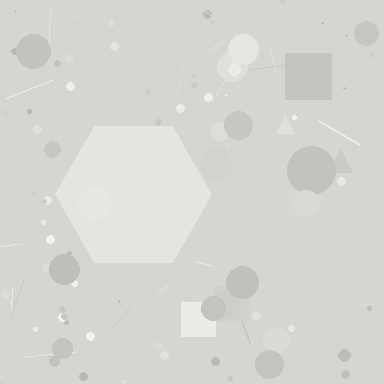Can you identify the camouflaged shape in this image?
The camouflaged shape is a hexagon.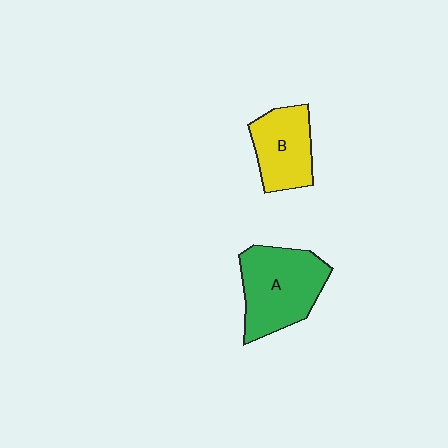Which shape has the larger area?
Shape A (green).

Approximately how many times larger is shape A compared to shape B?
Approximately 1.4 times.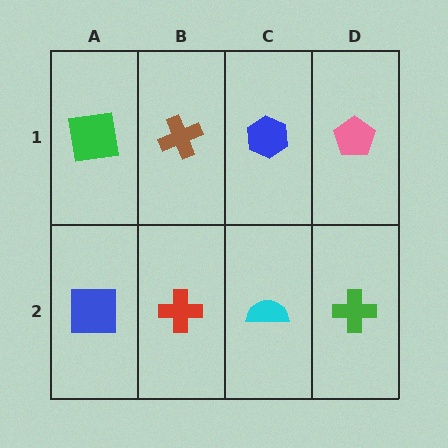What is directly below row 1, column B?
A red cross.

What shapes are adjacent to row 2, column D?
A pink pentagon (row 1, column D), a cyan semicircle (row 2, column C).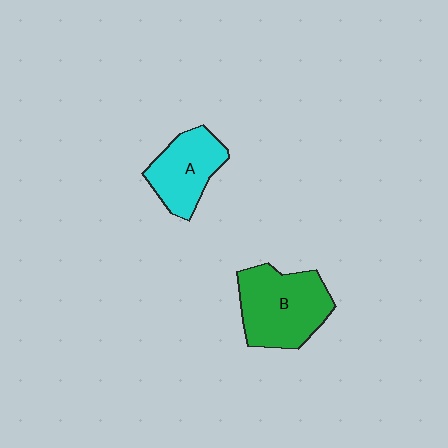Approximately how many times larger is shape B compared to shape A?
Approximately 1.4 times.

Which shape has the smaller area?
Shape A (cyan).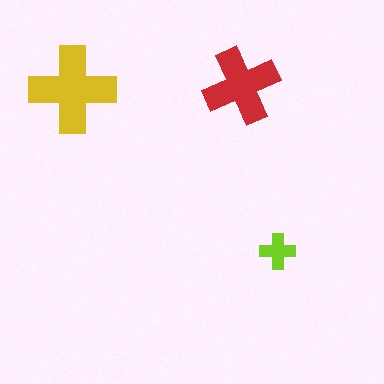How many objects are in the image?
There are 3 objects in the image.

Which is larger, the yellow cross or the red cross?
The yellow one.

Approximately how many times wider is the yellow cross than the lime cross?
About 2.5 times wider.